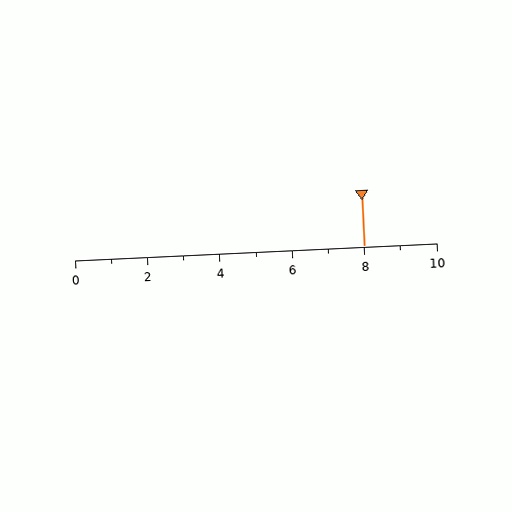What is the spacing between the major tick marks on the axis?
The major ticks are spaced 2 apart.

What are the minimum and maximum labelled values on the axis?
The axis runs from 0 to 10.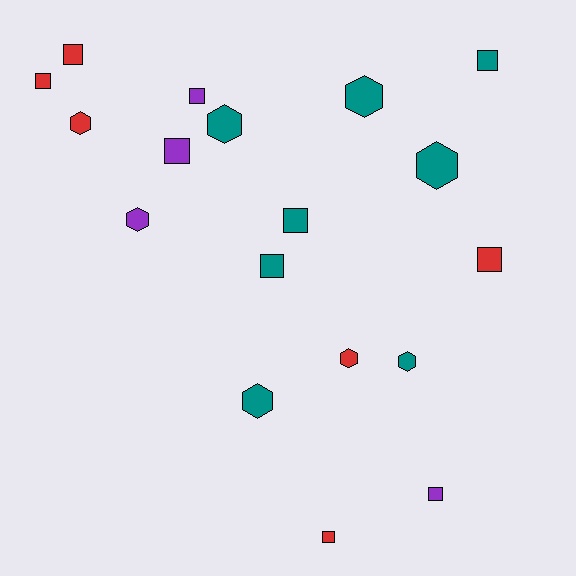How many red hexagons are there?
There are 2 red hexagons.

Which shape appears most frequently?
Square, with 10 objects.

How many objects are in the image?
There are 18 objects.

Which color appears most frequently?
Teal, with 8 objects.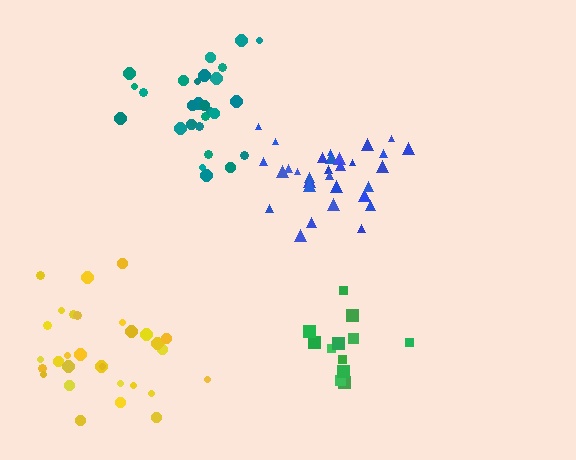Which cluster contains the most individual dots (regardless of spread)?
Blue (31).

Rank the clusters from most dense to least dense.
blue, teal, yellow, green.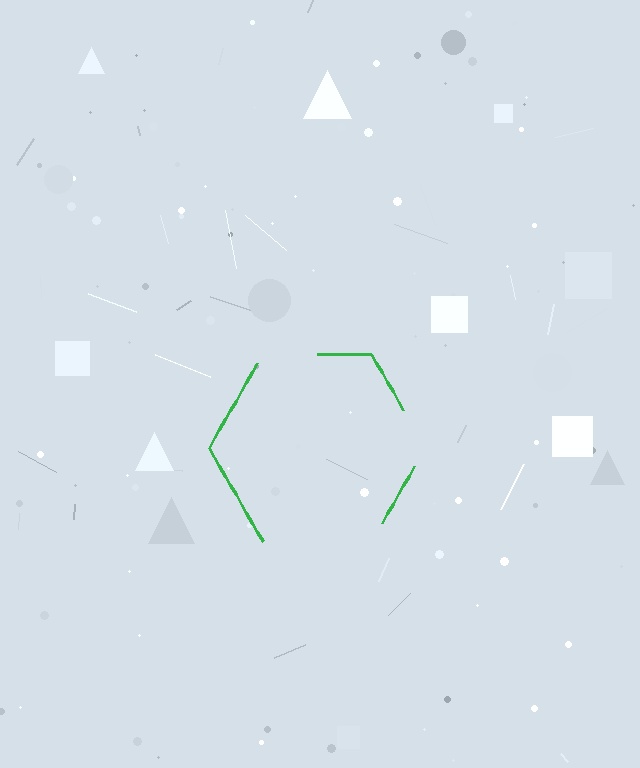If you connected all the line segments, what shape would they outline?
They would outline a hexagon.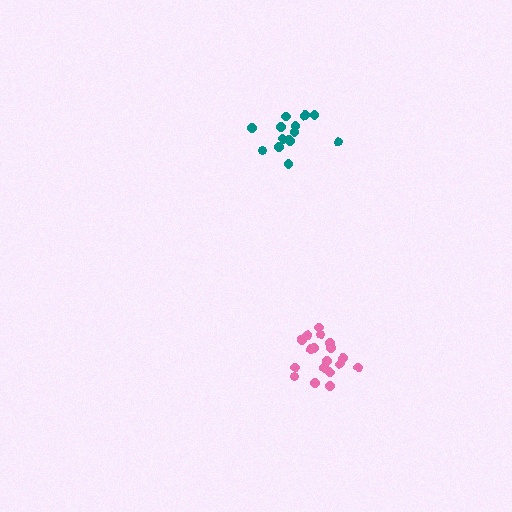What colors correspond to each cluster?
The clusters are colored: teal, pink.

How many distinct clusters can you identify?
There are 2 distinct clusters.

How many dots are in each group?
Group 1: 14 dots, Group 2: 19 dots (33 total).